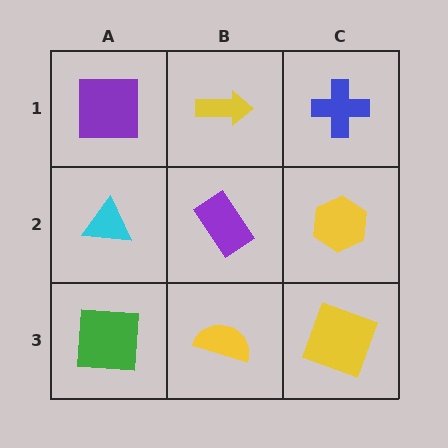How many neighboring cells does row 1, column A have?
2.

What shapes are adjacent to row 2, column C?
A blue cross (row 1, column C), a yellow square (row 3, column C), a purple rectangle (row 2, column B).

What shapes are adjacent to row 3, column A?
A cyan triangle (row 2, column A), a yellow semicircle (row 3, column B).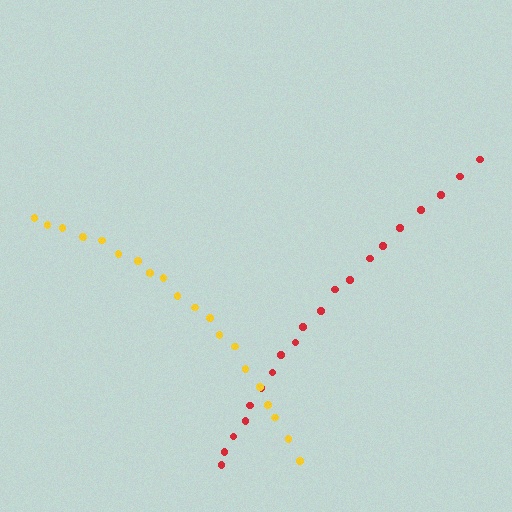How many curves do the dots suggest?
There are 2 distinct paths.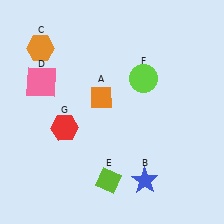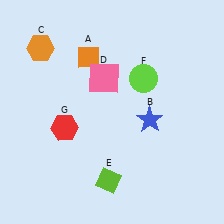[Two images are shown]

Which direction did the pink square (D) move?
The pink square (D) moved right.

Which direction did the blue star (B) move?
The blue star (B) moved up.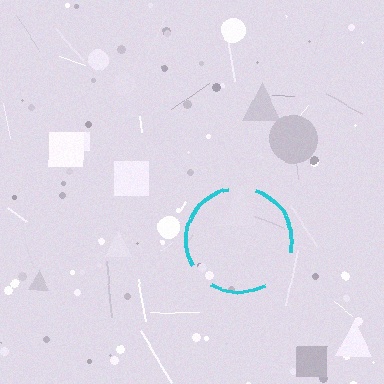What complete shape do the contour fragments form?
The contour fragments form a circle.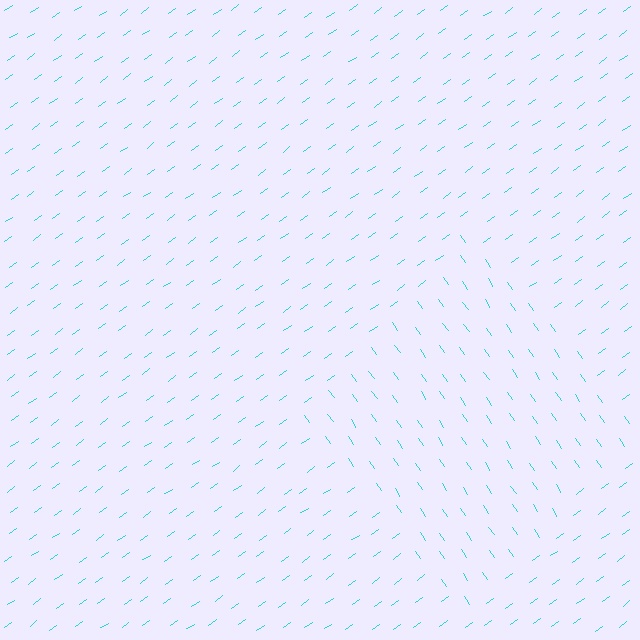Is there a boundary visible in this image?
Yes, there is a texture boundary formed by a change in line orientation.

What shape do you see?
I see a diamond.